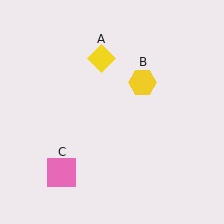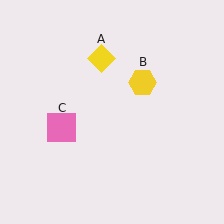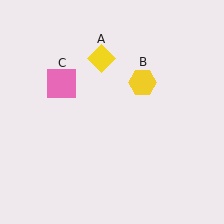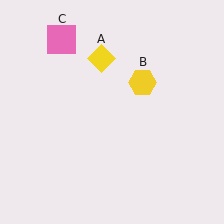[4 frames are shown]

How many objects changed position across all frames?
1 object changed position: pink square (object C).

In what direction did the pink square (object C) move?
The pink square (object C) moved up.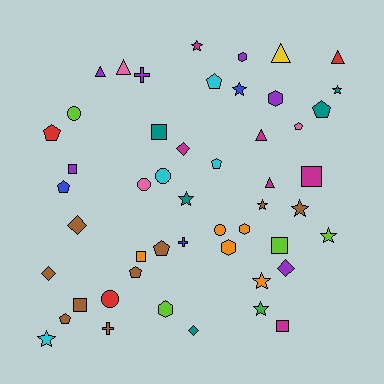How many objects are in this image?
There are 50 objects.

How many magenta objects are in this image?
There are 6 magenta objects.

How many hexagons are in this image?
There are 5 hexagons.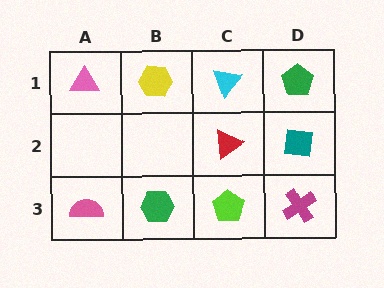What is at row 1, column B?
A yellow hexagon.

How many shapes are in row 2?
2 shapes.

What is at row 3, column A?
A pink semicircle.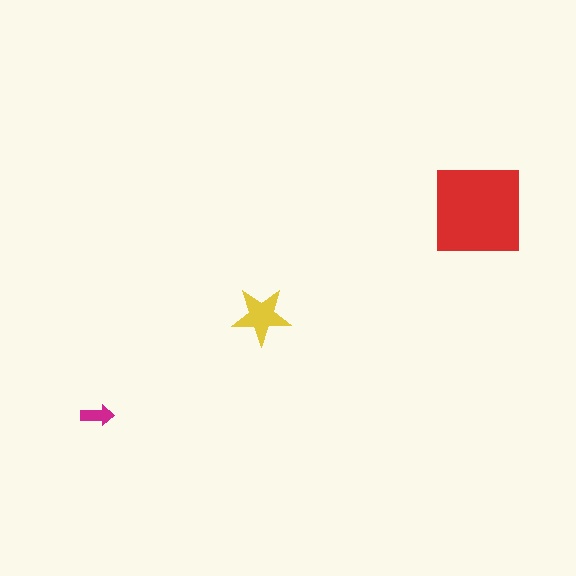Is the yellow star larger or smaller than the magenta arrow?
Larger.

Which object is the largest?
The red square.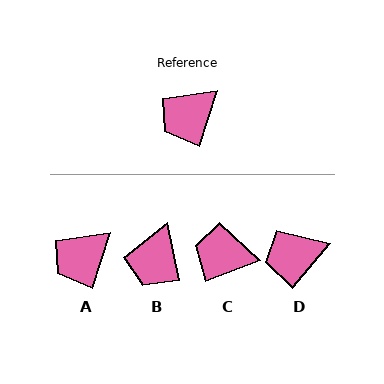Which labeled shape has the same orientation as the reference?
A.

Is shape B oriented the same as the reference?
No, it is off by about 30 degrees.